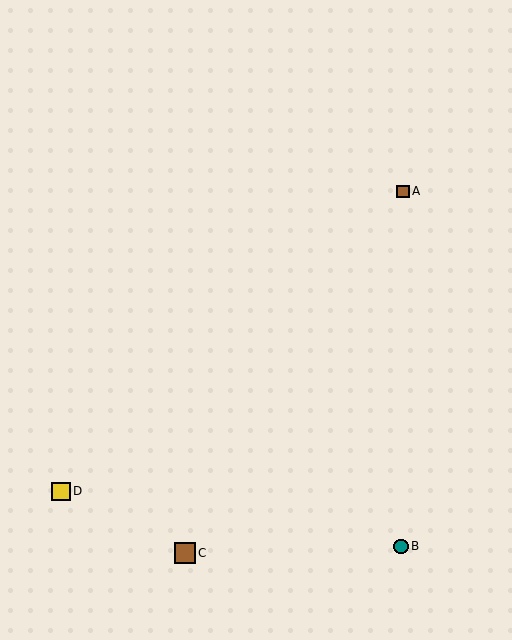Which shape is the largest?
The brown square (labeled C) is the largest.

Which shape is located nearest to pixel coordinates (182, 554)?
The brown square (labeled C) at (185, 553) is nearest to that location.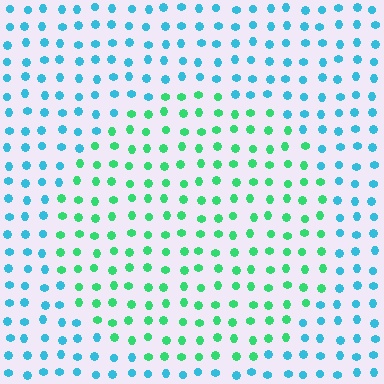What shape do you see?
I see a circle.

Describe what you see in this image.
The image is filled with small cyan elements in a uniform arrangement. A circle-shaped region is visible where the elements are tinted to a slightly different hue, forming a subtle color boundary.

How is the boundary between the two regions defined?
The boundary is defined purely by a slight shift in hue (about 49 degrees). Spacing, size, and orientation are identical on both sides.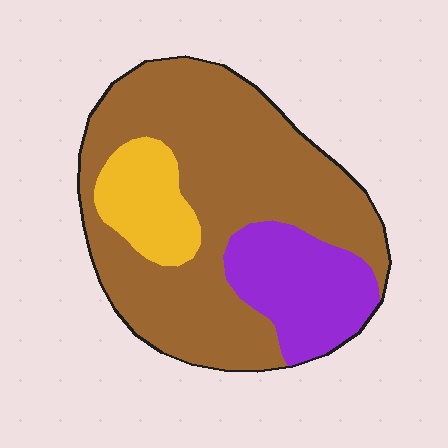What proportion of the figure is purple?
Purple covers about 20% of the figure.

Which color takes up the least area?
Yellow, at roughly 15%.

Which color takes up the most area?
Brown, at roughly 65%.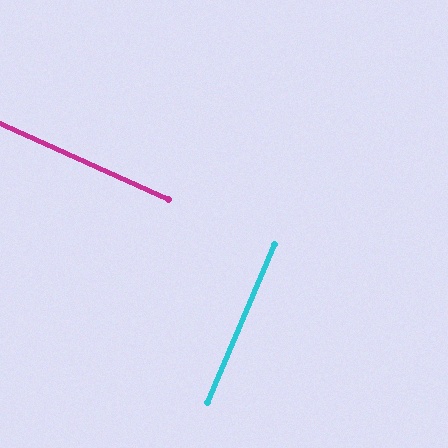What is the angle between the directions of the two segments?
Approximately 89 degrees.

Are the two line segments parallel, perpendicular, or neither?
Perpendicular — they meet at approximately 89°.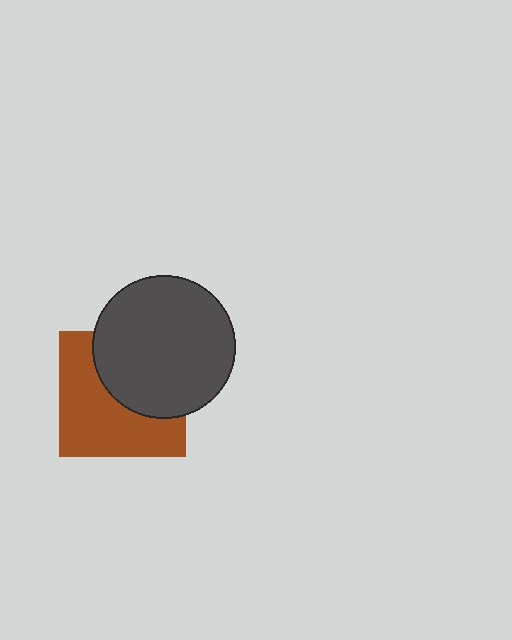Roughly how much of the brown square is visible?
About half of it is visible (roughly 56%).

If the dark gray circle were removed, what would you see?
You would see the complete brown square.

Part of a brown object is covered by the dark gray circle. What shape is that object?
It is a square.